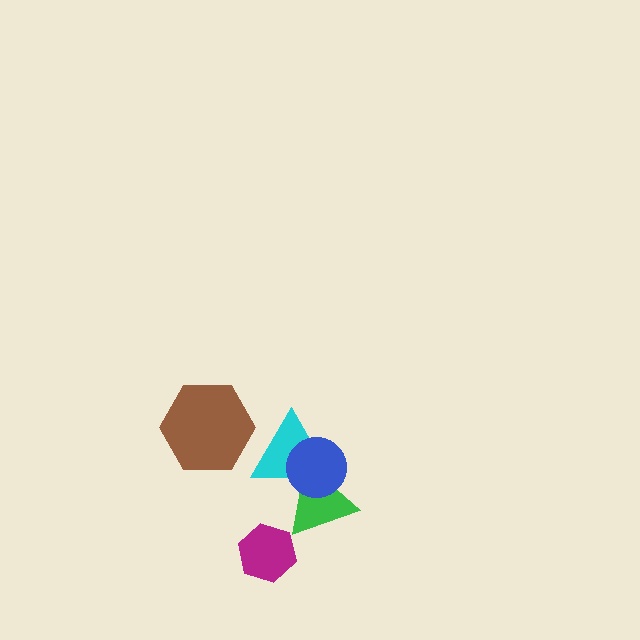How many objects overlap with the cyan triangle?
2 objects overlap with the cyan triangle.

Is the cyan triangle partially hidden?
Yes, it is partially covered by another shape.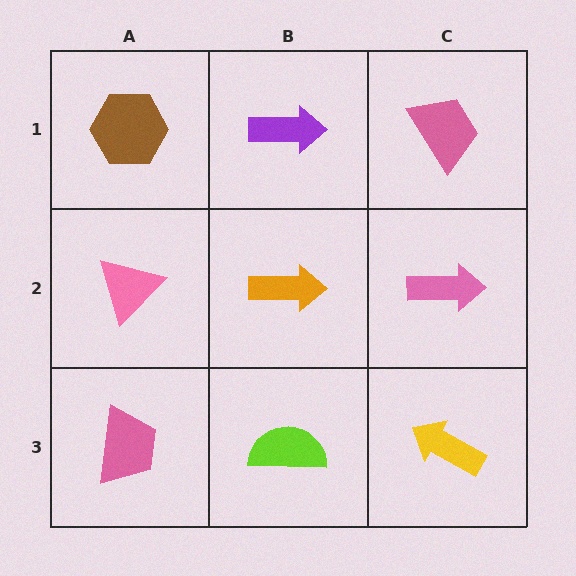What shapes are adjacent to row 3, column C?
A pink arrow (row 2, column C), a lime semicircle (row 3, column B).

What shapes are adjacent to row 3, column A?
A pink triangle (row 2, column A), a lime semicircle (row 3, column B).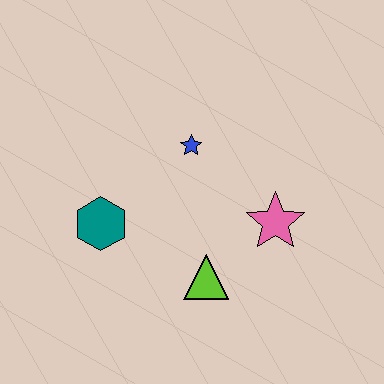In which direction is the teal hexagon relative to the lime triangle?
The teal hexagon is to the left of the lime triangle.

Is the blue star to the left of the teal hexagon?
No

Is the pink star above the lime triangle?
Yes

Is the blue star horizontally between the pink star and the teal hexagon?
Yes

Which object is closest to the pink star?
The lime triangle is closest to the pink star.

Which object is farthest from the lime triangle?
The blue star is farthest from the lime triangle.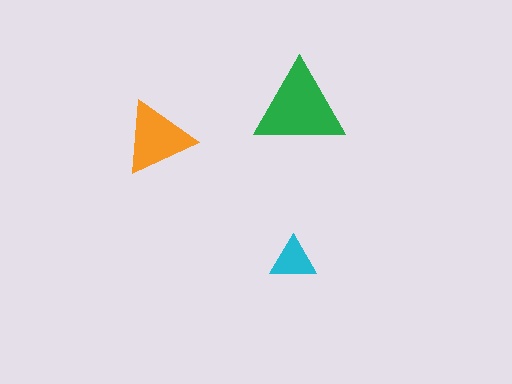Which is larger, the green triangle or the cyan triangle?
The green one.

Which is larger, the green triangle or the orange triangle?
The green one.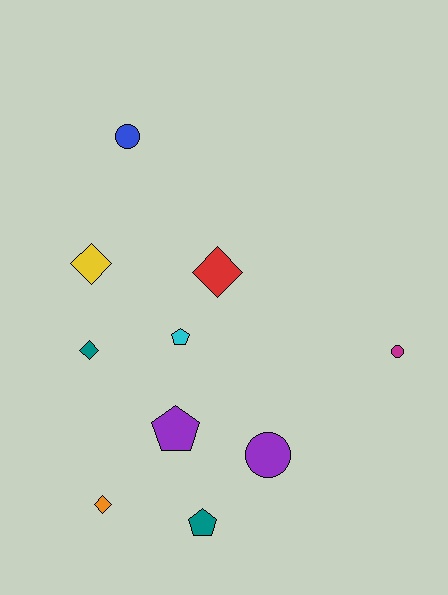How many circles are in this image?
There are 3 circles.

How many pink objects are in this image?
There are no pink objects.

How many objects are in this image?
There are 10 objects.